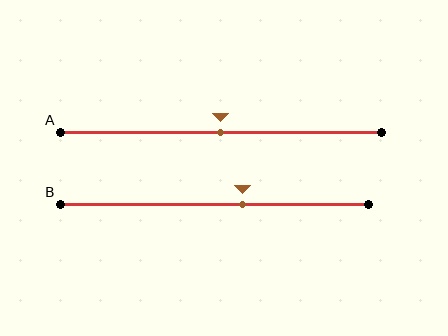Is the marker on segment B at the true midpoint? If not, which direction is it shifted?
No, the marker on segment B is shifted to the right by about 9% of the segment length.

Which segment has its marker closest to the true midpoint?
Segment A has its marker closest to the true midpoint.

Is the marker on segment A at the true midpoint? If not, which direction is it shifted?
Yes, the marker on segment A is at the true midpoint.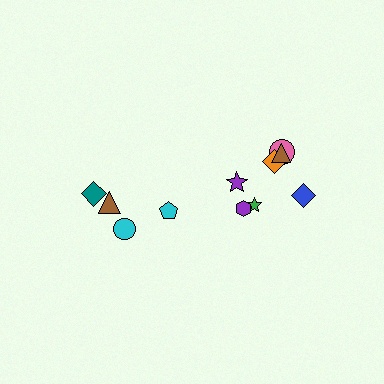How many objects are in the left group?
There are 4 objects.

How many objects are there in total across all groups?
There are 11 objects.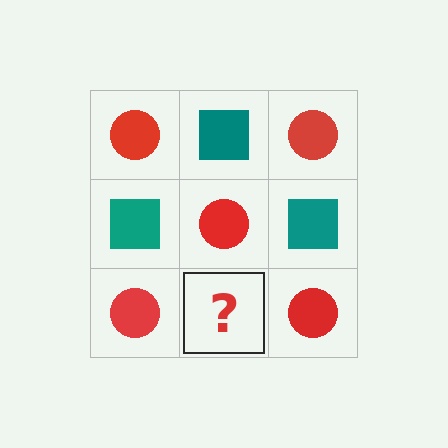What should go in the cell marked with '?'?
The missing cell should contain a teal square.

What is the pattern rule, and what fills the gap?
The rule is that it alternates red circle and teal square in a checkerboard pattern. The gap should be filled with a teal square.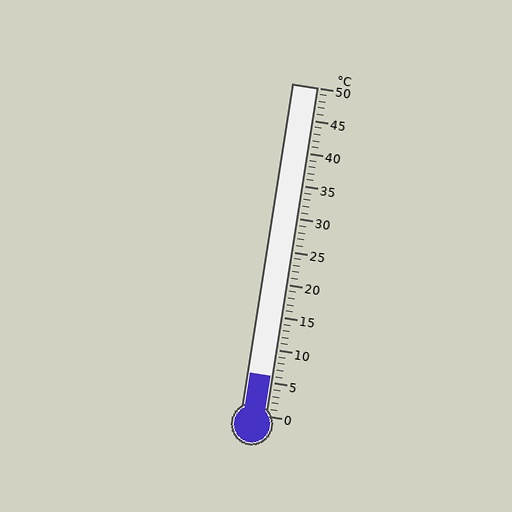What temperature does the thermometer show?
The thermometer shows approximately 6°C.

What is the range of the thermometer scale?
The thermometer scale ranges from 0°C to 50°C.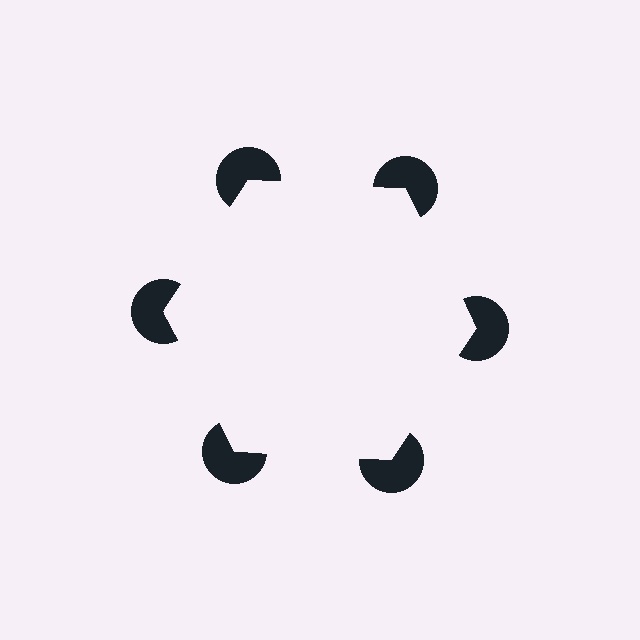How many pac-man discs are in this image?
There are 6 — one at each vertex of the illusory hexagon.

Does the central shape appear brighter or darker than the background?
It typically appears slightly brighter than the background, even though no actual brightness change is drawn.